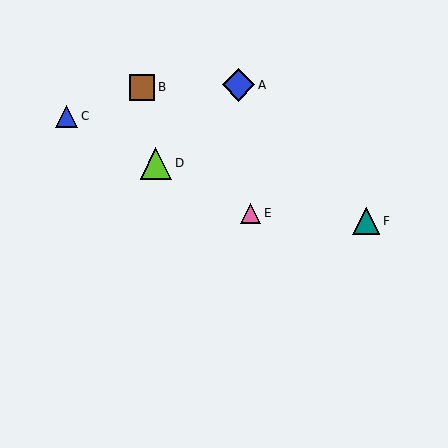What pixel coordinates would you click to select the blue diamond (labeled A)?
Click at (239, 85) to select the blue diamond A.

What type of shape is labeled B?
Shape B is a brown square.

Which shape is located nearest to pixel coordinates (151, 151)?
The lime triangle (labeled D) at (156, 164) is nearest to that location.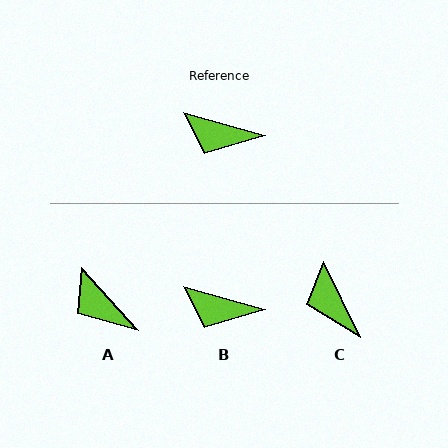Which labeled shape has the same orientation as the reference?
B.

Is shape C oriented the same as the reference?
No, it is off by about 49 degrees.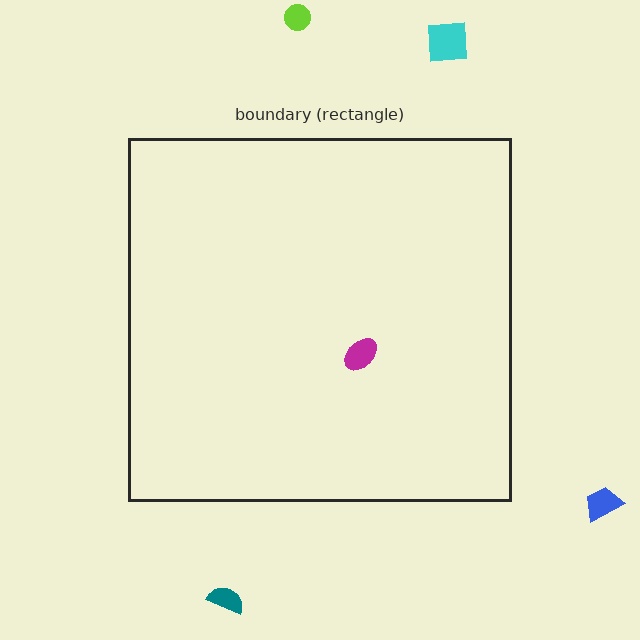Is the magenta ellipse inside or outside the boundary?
Inside.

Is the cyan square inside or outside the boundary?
Outside.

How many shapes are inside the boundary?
1 inside, 4 outside.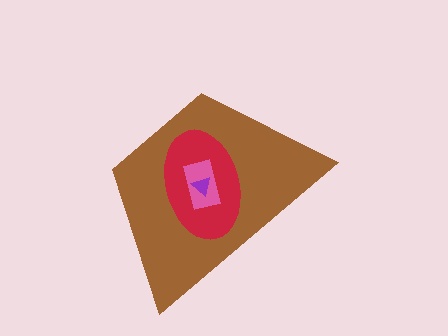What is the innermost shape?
The purple triangle.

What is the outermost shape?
The brown trapezoid.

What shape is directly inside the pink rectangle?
The purple triangle.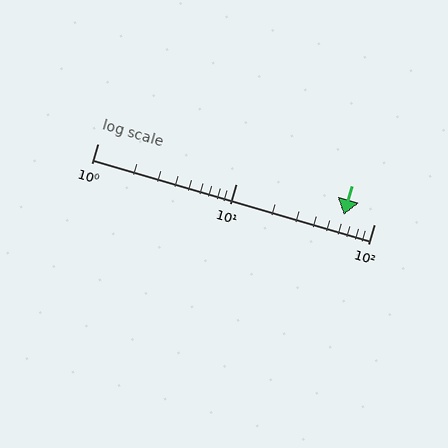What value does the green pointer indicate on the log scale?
The pointer indicates approximately 60.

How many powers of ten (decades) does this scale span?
The scale spans 2 decades, from 1 to 100.